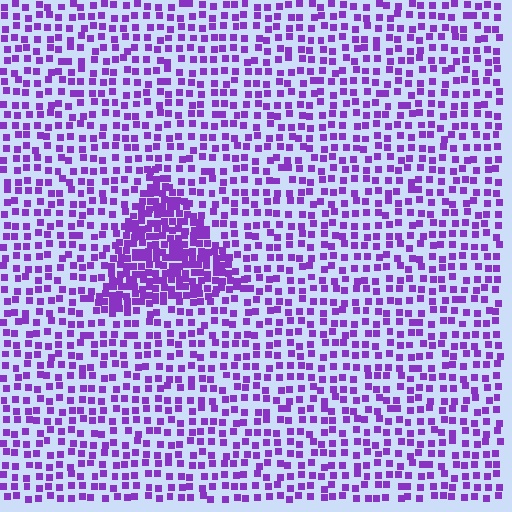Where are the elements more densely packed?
The elements are more densely packed inside the triangle boundary.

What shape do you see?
I see a triangle.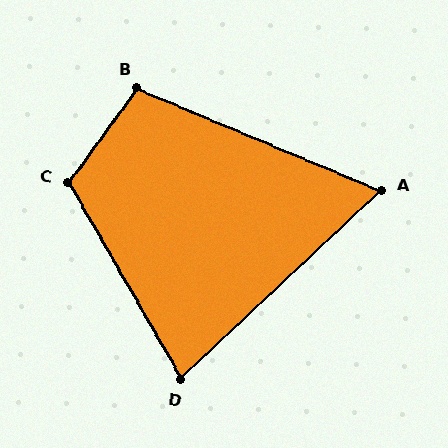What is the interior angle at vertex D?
Approximately 77 degrees (acute).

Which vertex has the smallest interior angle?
A, at approximately 66 degrees.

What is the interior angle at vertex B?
Approximately 103 degrees (obtuse).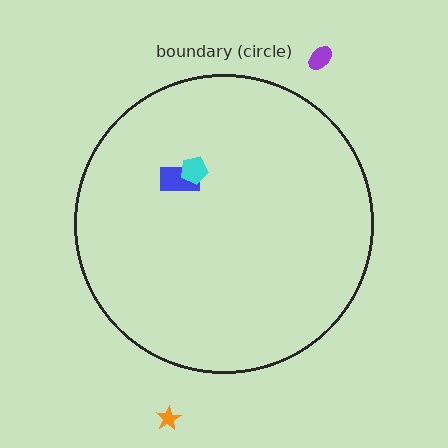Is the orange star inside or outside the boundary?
Outside.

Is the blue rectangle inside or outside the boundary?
Inside.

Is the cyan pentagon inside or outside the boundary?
Inside.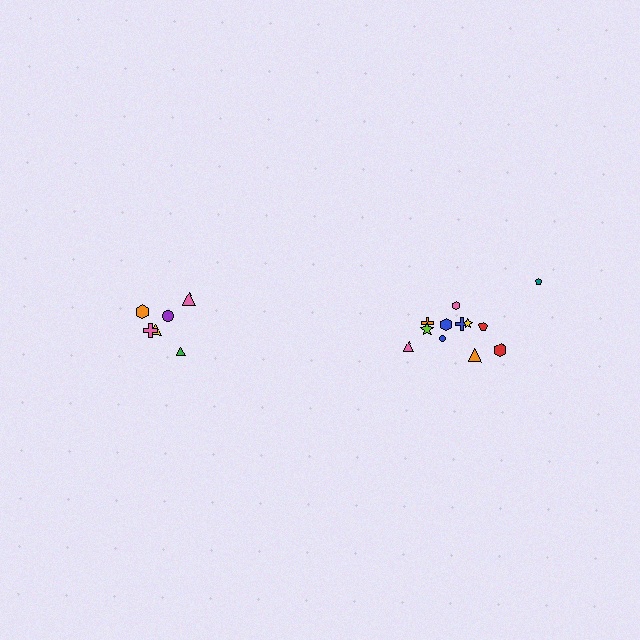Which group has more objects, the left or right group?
The right group.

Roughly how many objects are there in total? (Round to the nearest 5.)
Roughly 20 objects in total.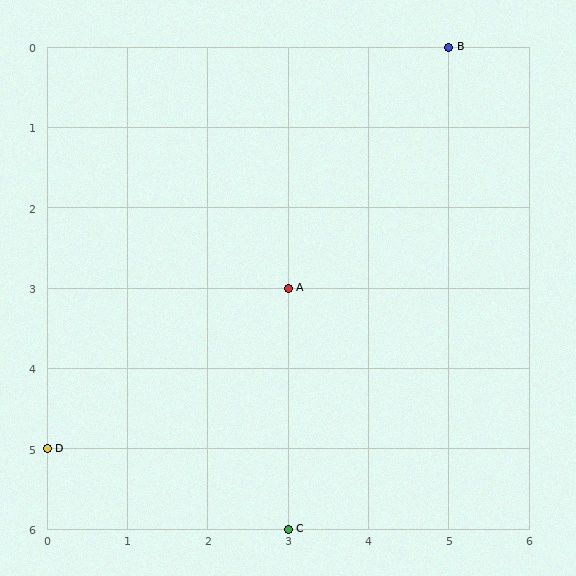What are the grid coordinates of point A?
Point A is at grid coordinates (3, 3).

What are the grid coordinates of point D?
Point D is at grid coordinates (0, 5).